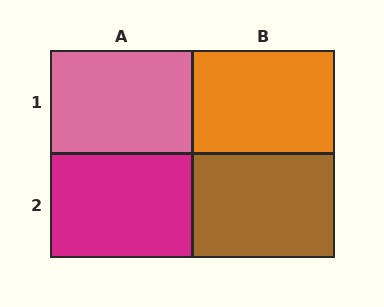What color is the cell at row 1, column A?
Pink.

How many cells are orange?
1 cell is orange.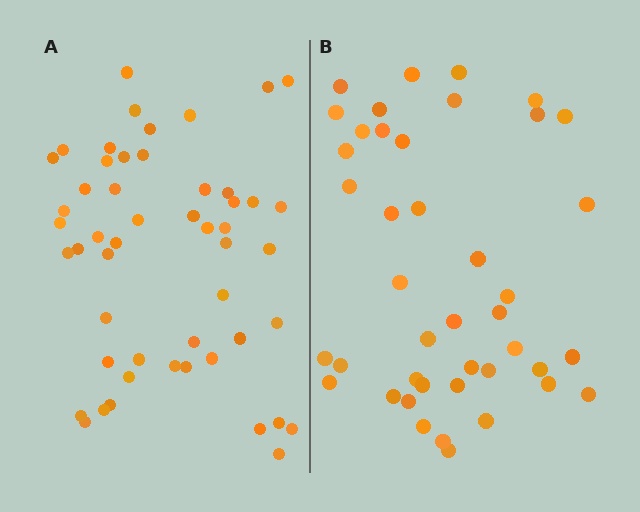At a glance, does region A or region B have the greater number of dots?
Region A (the left region) has more dots.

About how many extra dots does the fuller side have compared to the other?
Region A has roughly 8 or so more dots than region B.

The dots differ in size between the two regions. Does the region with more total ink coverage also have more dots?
No. Region B has more total ink coverage because its dots are larger, but region A actually contains more individual dots. Total area can be misleading — the number of items is what matters here.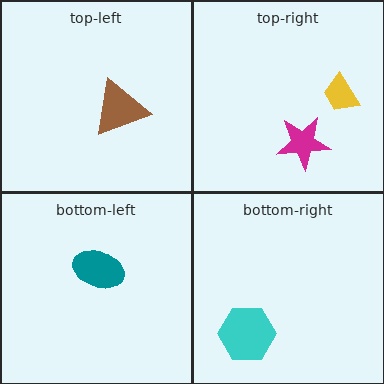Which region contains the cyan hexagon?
The bottom-right region.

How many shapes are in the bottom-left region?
1.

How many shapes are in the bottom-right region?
1.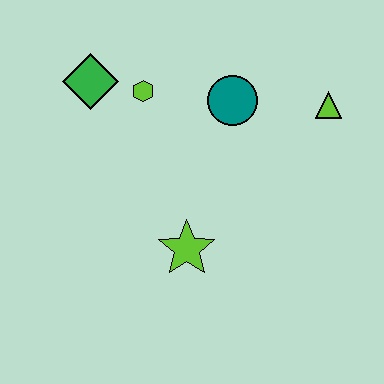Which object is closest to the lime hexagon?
The green diamond is closest to the lime hexagon.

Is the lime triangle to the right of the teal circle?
Yes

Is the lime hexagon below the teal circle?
No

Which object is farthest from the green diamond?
The lime triangle is farthest from the green diamond.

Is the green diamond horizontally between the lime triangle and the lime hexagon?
No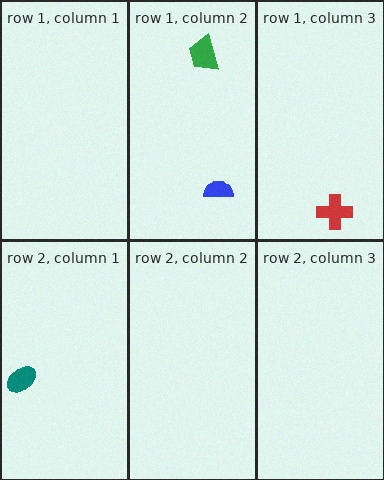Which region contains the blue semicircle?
The row 1, column 2 region.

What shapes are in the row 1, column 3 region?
The red cross.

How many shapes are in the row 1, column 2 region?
2.